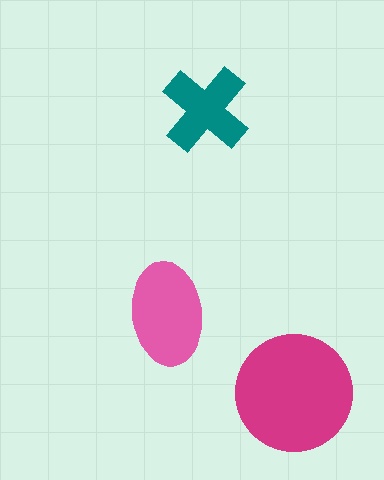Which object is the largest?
The magenta circle.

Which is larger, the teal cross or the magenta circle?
The magenta circle.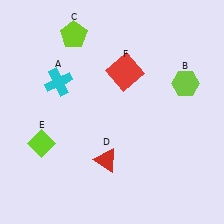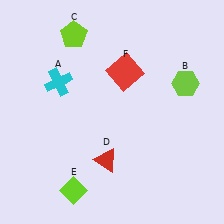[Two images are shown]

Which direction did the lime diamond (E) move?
The lime diamond (E) moved down.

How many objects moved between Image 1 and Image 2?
1 object moved between the two images.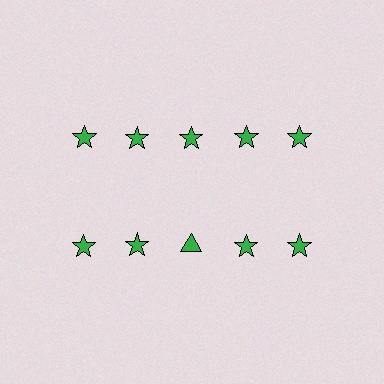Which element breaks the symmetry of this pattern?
The green triangle in the second row, center column breaks the symmetry. All other shapes are green stars.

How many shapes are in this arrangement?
There are 10 shapes arranged in a grid pattern.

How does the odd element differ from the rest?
It has a different shape: triangle instead of star.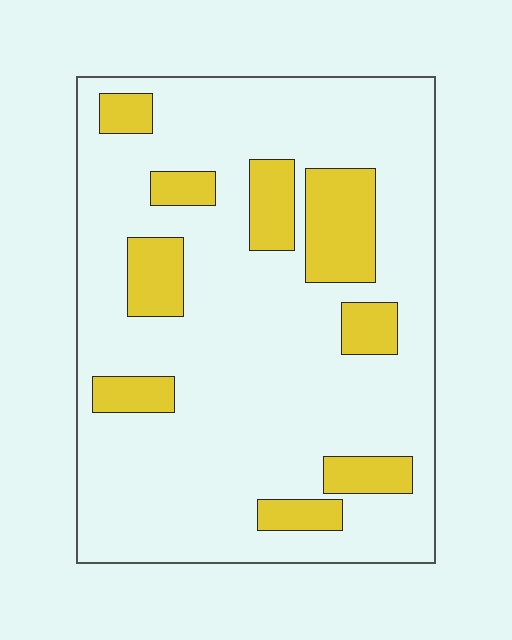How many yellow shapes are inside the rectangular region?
9.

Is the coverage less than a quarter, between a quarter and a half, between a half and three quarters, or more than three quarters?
Less than a quarter.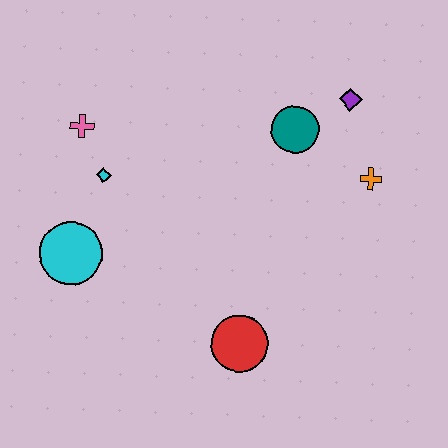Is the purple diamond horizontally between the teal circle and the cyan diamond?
No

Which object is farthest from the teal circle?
The cyan circle is farthest from the teal circle.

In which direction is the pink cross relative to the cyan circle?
The pink cross is above the cyan circle.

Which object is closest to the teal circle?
The purple diamond is closest to the teal circle.